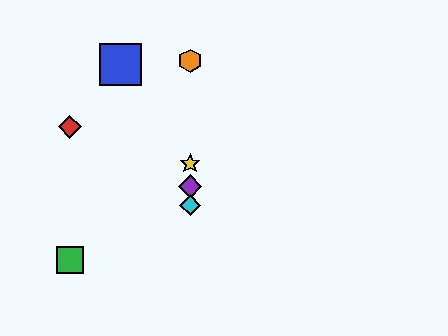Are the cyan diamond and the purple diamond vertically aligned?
Yes, both are at x≈190.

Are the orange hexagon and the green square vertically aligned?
No, the orange hexagon is at x≈190 and the green square is at x≈70.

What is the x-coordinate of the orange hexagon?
The orange hexagon is at x≈190.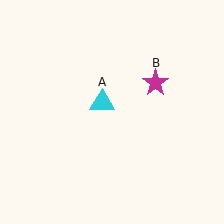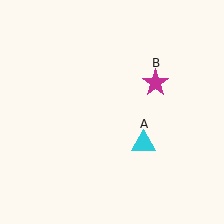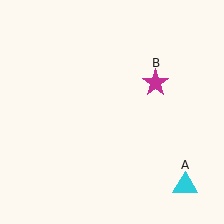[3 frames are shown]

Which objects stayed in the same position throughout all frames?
Magenta star (object B) remained stationary.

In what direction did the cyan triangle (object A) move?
The cyan triangle (object A) moved down and to the right.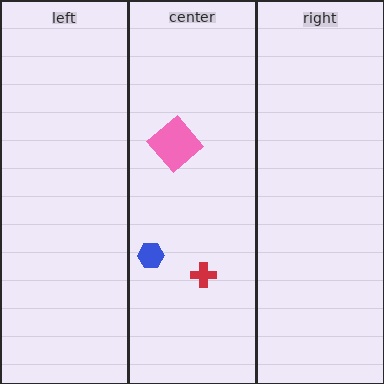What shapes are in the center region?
The blue hexagon, the pink diamond, the red cross.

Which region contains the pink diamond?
The center region.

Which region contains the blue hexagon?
The center region.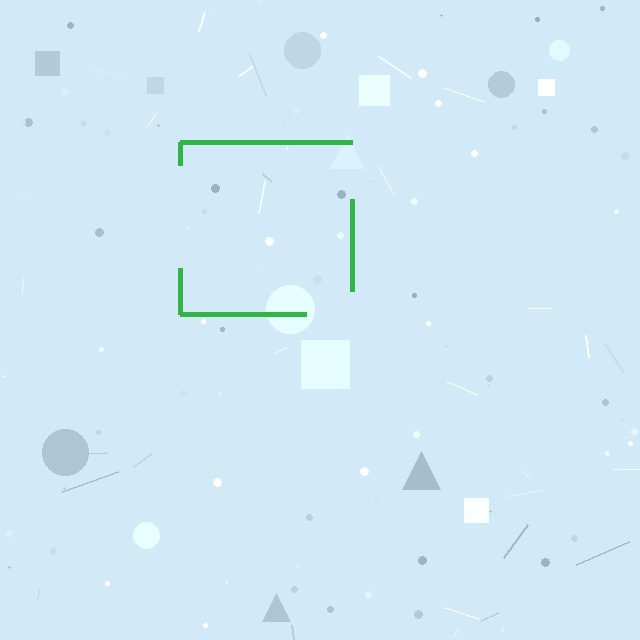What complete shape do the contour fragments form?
The contour fragments form a square.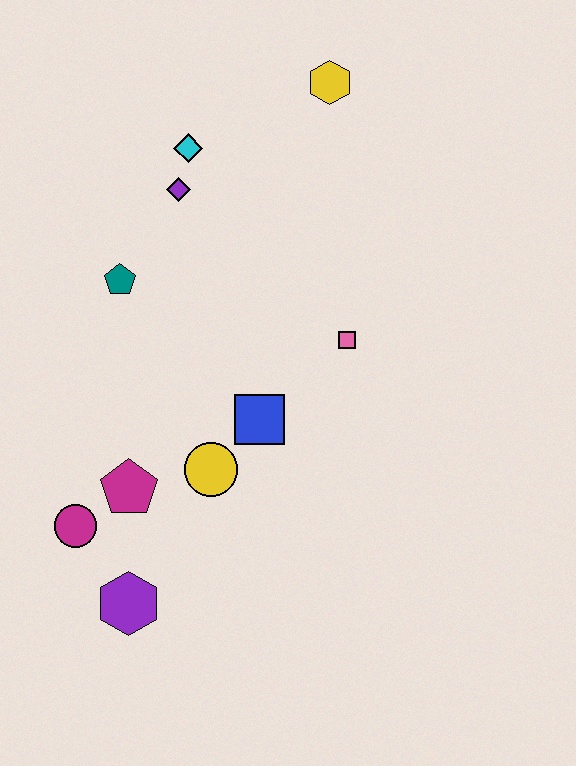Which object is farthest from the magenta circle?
The yellow hexagon is farthest from the magenta circle.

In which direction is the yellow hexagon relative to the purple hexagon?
The yellow hexagon is above the purple hexagon.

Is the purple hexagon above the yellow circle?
No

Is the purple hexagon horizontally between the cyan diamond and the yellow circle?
No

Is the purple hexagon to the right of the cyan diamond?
No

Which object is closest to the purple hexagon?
The magenta circle is closest to the purple hexagon.